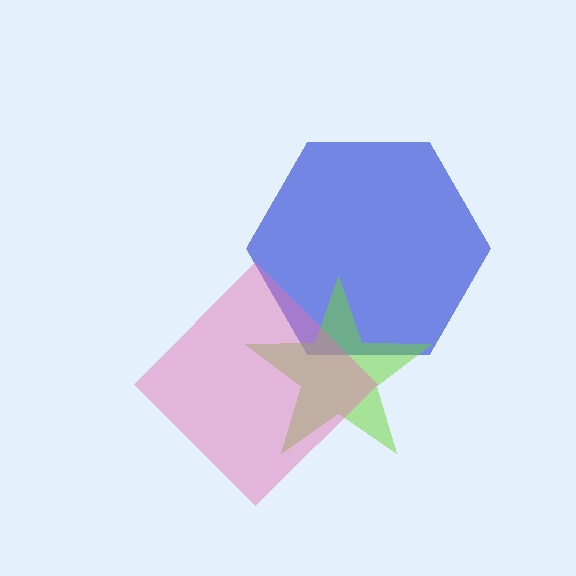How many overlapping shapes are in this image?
There are 3 overlapping shapes in the image.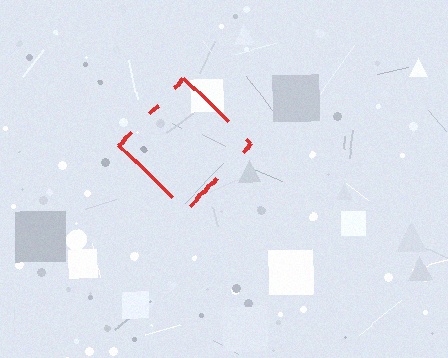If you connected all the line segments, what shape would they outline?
They would outline a diamond.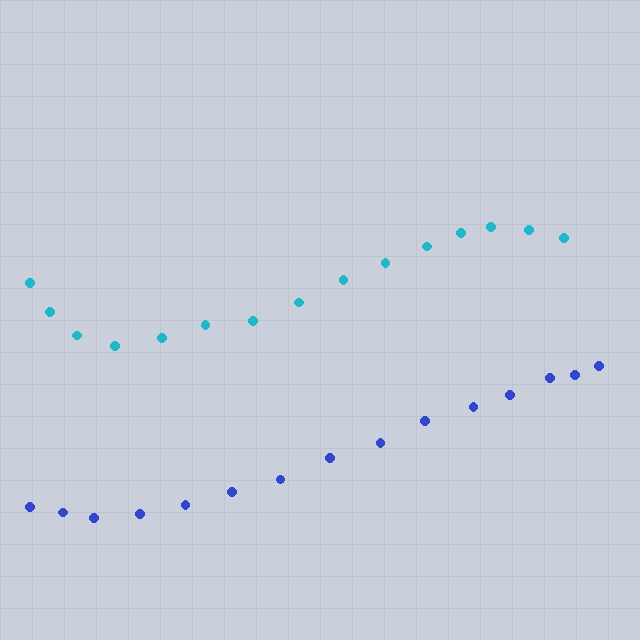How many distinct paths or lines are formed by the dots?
There are 2 distinct paths.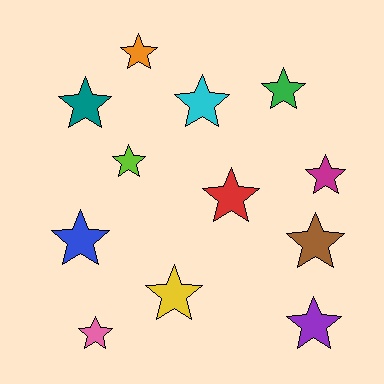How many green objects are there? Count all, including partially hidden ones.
There is 1 green object.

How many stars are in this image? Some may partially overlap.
There are 12 stars.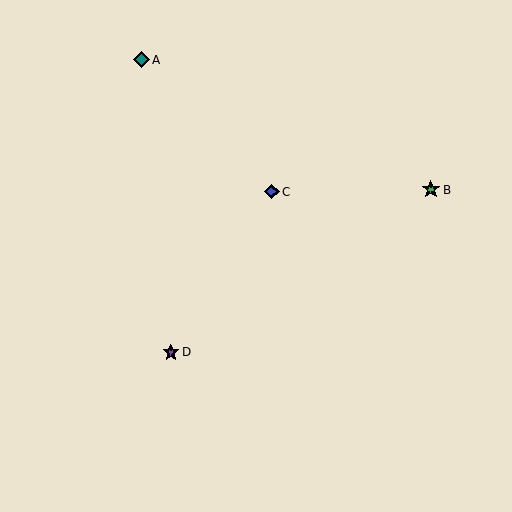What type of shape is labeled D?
Shape D is a purple star.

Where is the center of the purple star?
The center of the purple star is at (171, 352).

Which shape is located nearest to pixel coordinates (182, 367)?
The purple star (labeled D) at (171, 352) is nearest to that location.